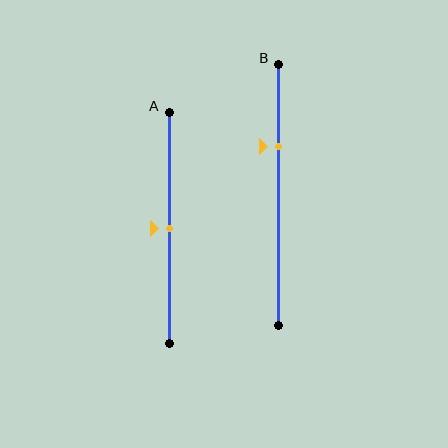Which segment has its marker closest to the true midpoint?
Segment A has its marker closest to the true midpoint.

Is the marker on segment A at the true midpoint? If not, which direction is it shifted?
Yes, the marker on segment A is at the true midpoint.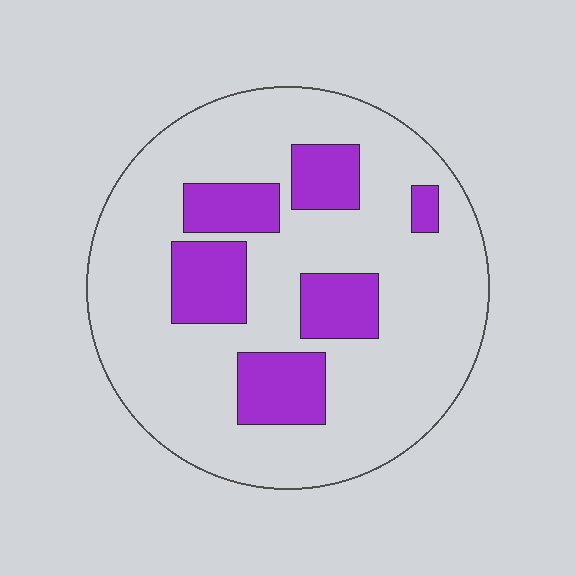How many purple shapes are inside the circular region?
6.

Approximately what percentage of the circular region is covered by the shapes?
Approximately 20%.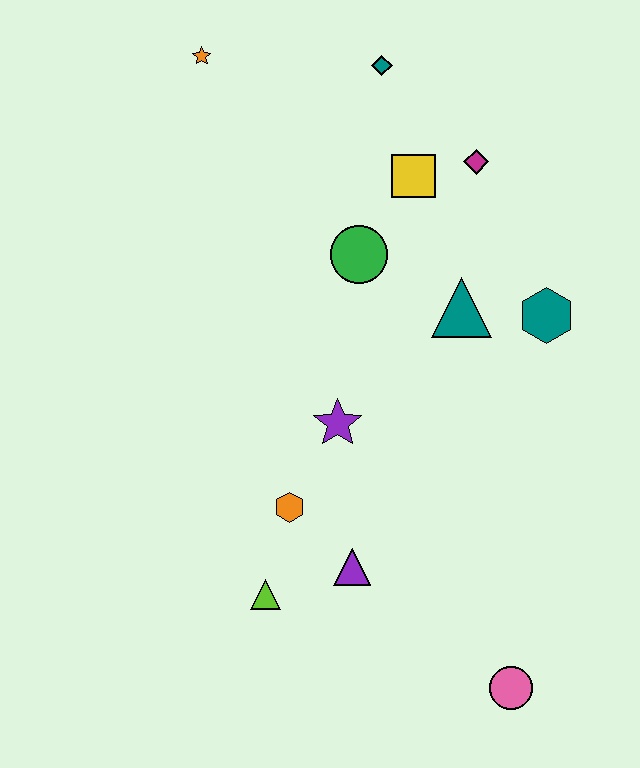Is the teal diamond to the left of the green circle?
No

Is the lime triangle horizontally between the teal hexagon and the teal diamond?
No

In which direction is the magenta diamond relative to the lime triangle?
The magenta diamond is above the lime triangle.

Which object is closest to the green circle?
The yellow square is closest to the green circle.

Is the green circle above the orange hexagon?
Yes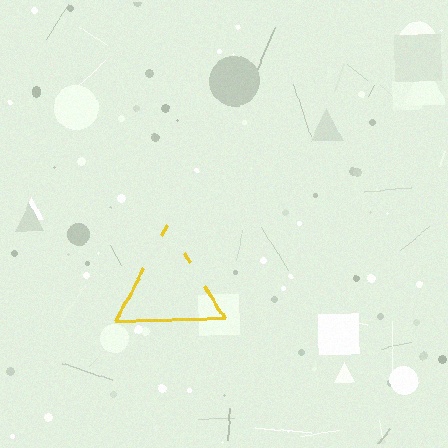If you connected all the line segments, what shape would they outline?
They would outline a triangle.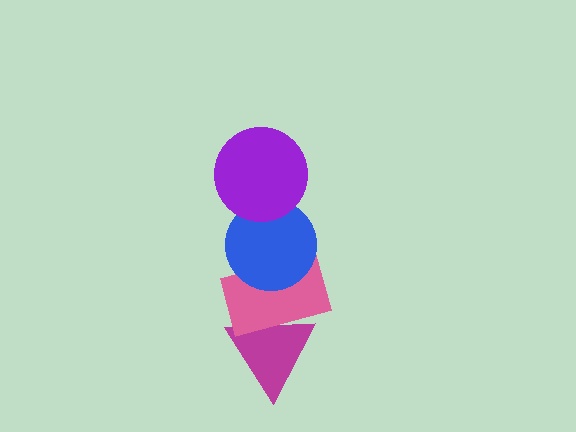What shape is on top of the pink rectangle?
The blue circle is on top of the pink rectangle.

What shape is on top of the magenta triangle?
The pink rectangle is on top of the magenta triangle.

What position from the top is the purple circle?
The purple circle is 1st from the top.